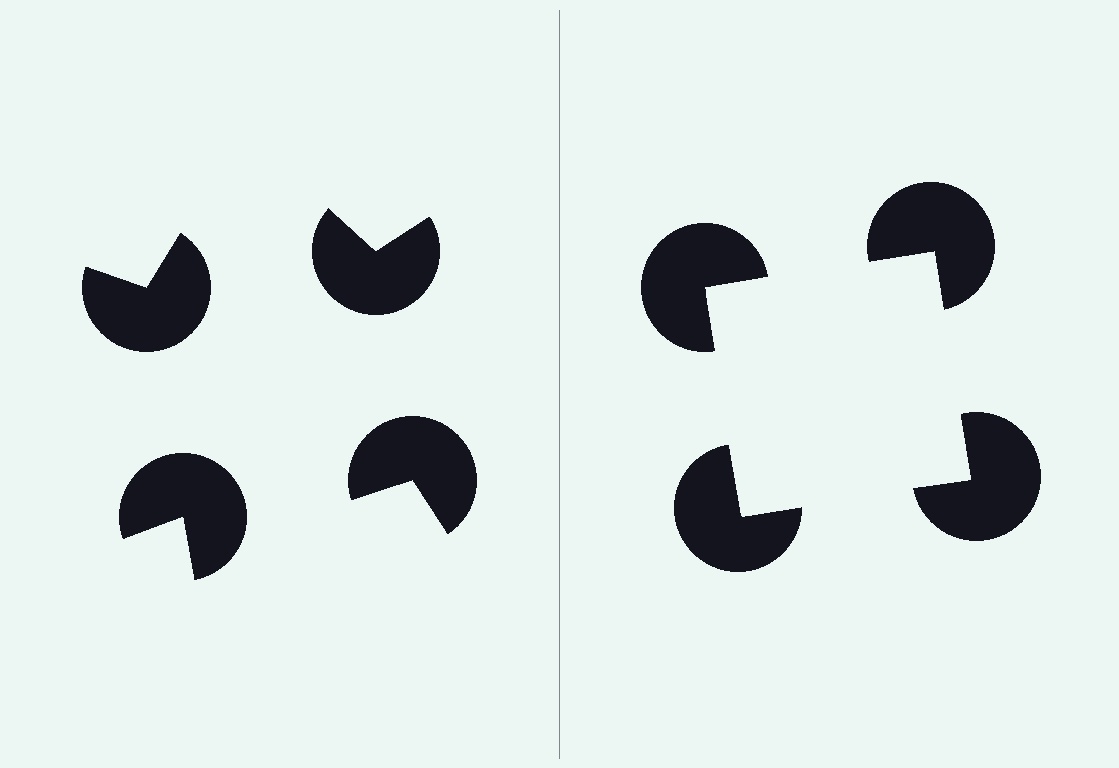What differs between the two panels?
The pac-man discs are positioned identically on both sides; only the wedge orientations differ. On the right they align to a square; on the left they are misaligned.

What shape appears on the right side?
An illusory square.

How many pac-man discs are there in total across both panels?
8 — 4 on each side.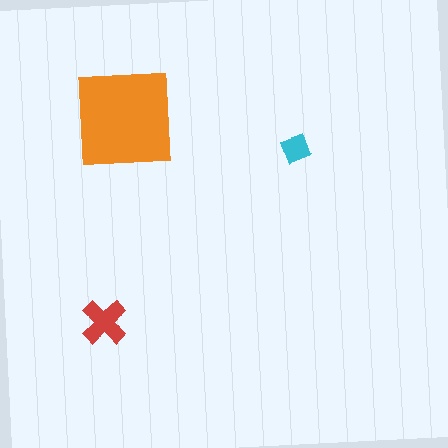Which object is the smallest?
The cyan diamond.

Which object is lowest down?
The red cross is bottommost.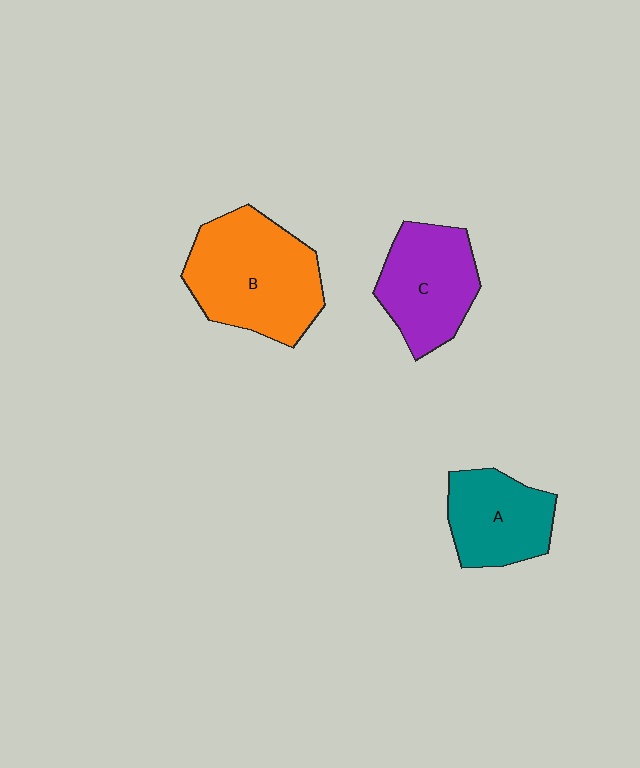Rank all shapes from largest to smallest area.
From largest to smallest: B (orange), C (purple), A (teal).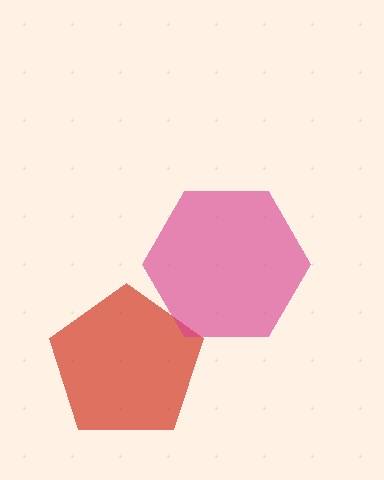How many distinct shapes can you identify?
There are 2 distinct shapes: a red pentagon, a magenta hexagon.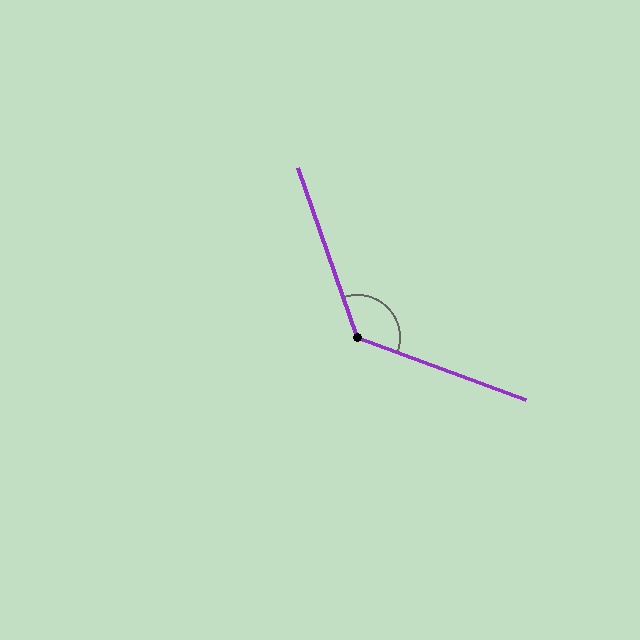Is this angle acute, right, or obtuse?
It is obtuse.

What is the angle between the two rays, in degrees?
Approximately 130 degrees.